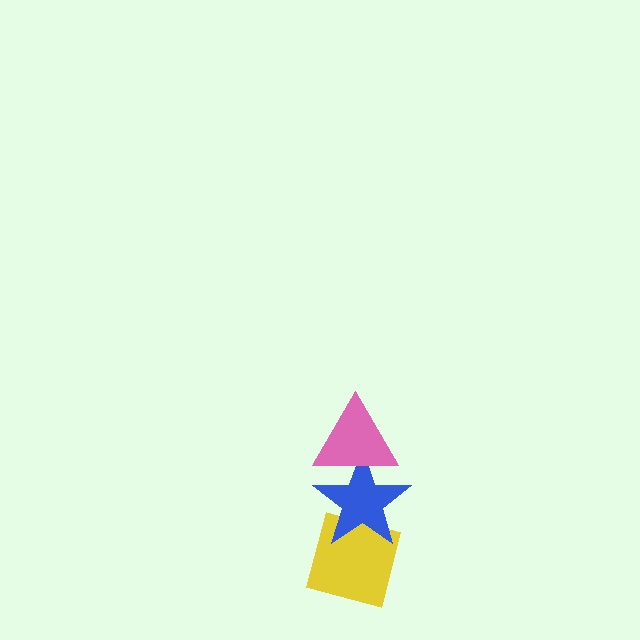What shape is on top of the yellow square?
The blue star is on top of the yellow square.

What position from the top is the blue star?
The blue star is 2nd from the top.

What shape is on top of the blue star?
The pink triangle is on top of the blue star.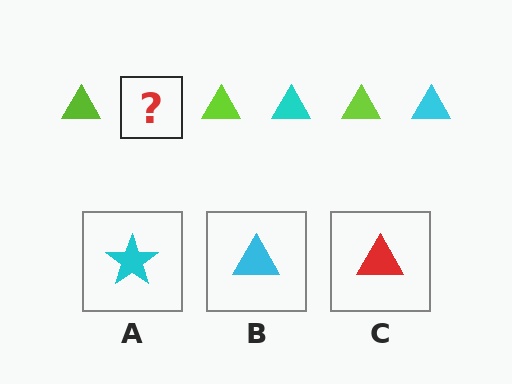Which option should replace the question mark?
Option B.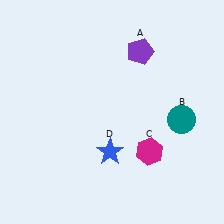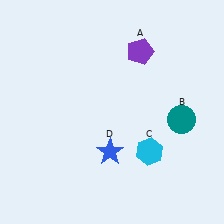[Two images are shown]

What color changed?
The hexagon (C) changed from magenta in Image 1 to cyan in Image 2.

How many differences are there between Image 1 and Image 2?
There is 1 difference between the two images.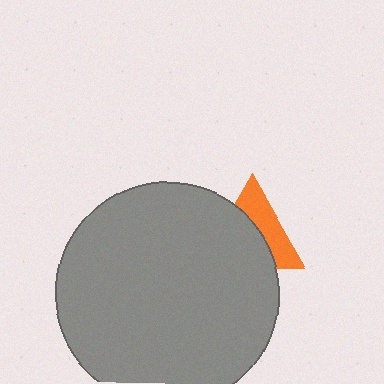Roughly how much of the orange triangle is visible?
A small part of it is visible (roughly 43%).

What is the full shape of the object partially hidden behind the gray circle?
The partially hidden object is an orange triangle.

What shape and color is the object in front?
The object in front is a gray circle.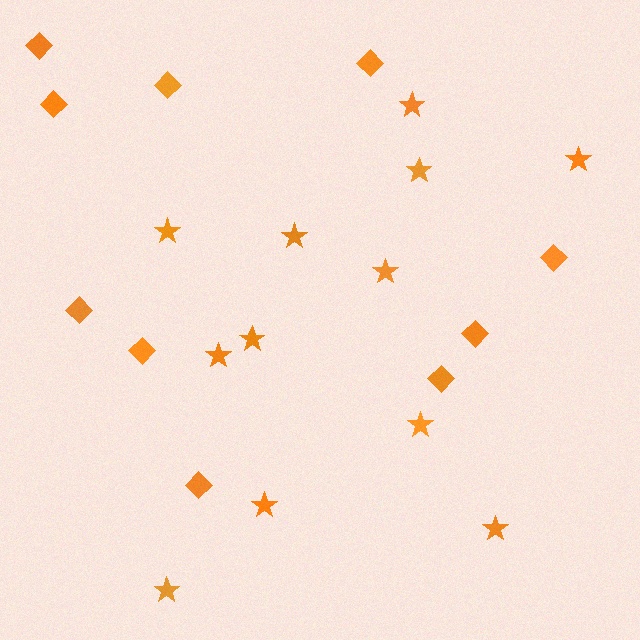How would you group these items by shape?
There are 2 groups: one group of stars (12) and one group of diamonds (10).